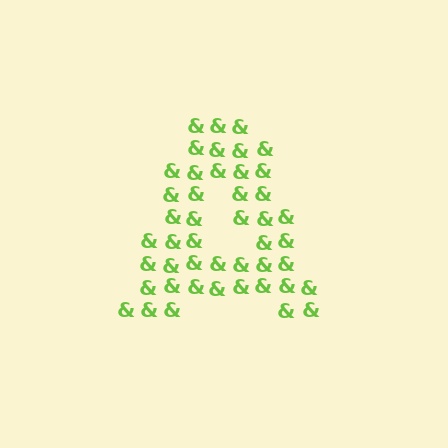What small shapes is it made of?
It is made of small ampersands.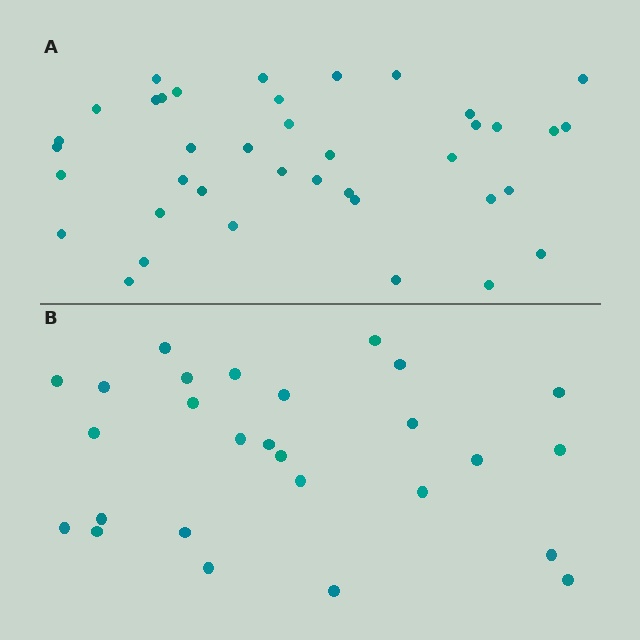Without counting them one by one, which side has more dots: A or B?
Region A (the top region) has more dots.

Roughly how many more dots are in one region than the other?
Region A has roughly 12 or so more dots than region B.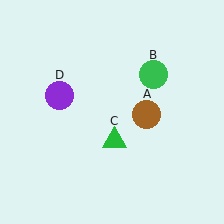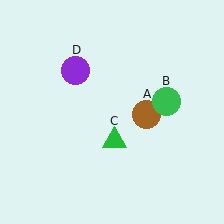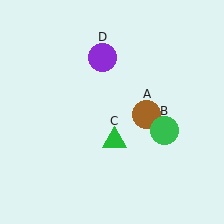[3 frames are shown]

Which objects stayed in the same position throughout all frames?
Brown circle (object A) and green triangle (object C) remained stationary.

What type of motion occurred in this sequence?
The green circle (object B), purple circle (object D) rotated clockwise around the center of the scene.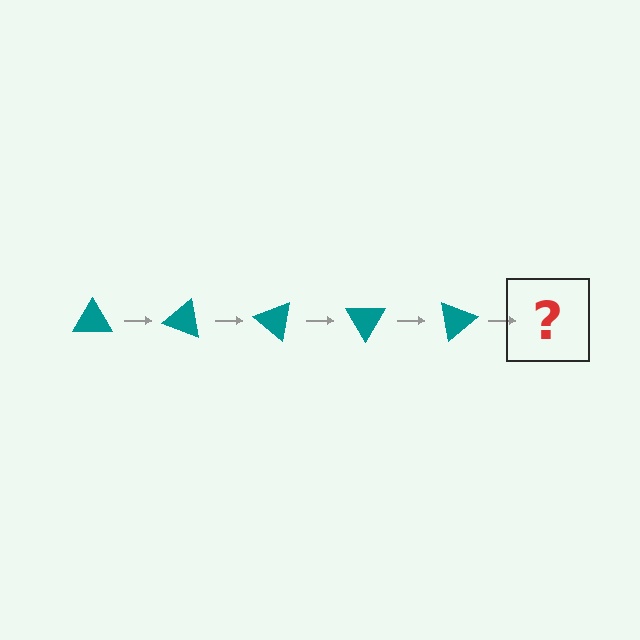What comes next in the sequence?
The next element should be a teal triangle rotated 100 degrees.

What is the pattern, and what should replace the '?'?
The pattern is that the triangle rotates 20 degrees each step. The '?' should be a teal triangle rotated 100 degrees.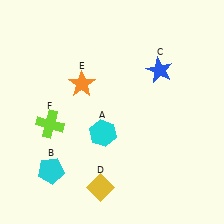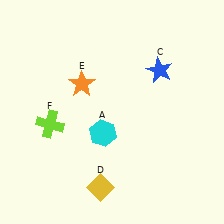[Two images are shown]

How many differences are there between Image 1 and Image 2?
There is 1 difference between the two images.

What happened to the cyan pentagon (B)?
The cyan pentagon (B) was removed in Image 2. It was in the bottom-left area of Image 1.